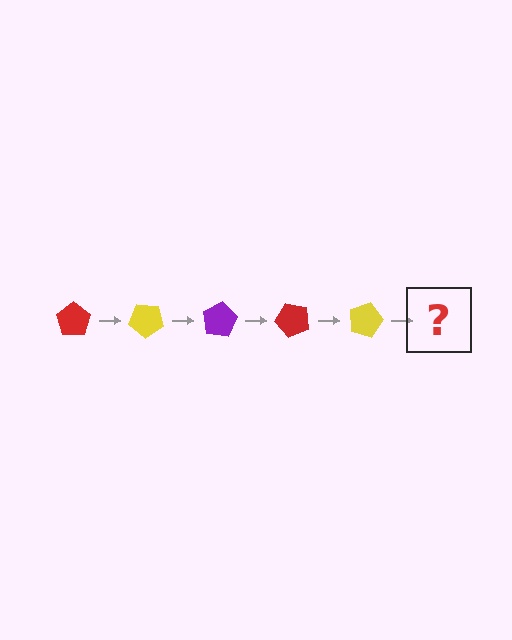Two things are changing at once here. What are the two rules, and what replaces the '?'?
The two rules are that it rotates 40 degrees each step and the color cycles through red, yellow, and purple. The '?' should be a purple pentagon, rotated 200 degrees from the start.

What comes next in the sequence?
The next element should be a purple pentagon, rotated 200 degrees from the start.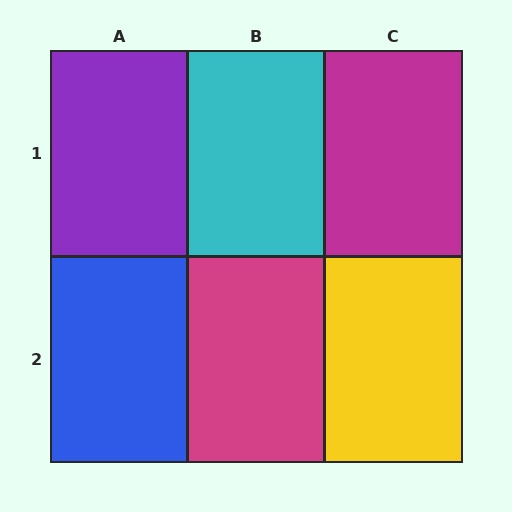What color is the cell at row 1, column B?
Cyan.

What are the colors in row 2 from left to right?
Blue, magenta, yellow.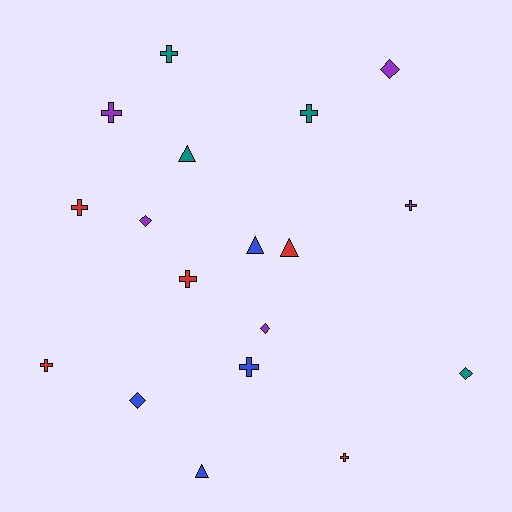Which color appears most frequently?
Red, with 5 objects.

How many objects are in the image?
There are 18 objects.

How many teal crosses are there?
There are 2 teal crosses.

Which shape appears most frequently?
Cross, with 9 objects.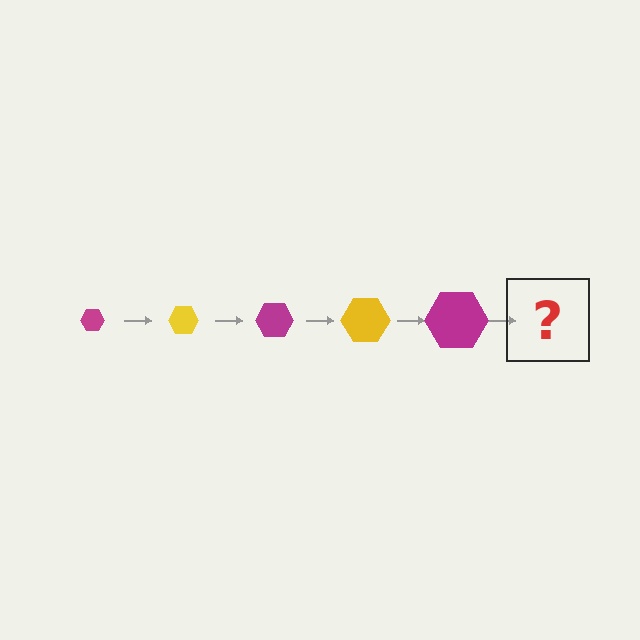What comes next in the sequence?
The next element should be a yellow hexagon, larger than the previous one.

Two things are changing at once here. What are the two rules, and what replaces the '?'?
The two rules are that the hexagon grows larger each step and the color cycles through magenta and yellow. The '?' should be a yellow hexagon, larger than the previous one.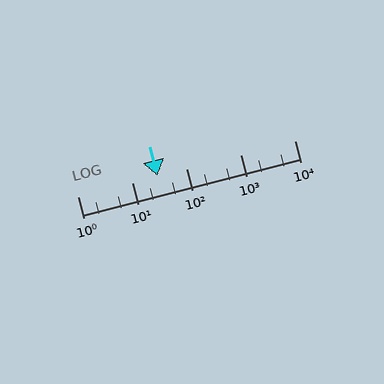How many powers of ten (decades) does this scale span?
The scale spans 4 decades, from 1 to 10000.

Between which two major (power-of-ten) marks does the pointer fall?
The pointer is between 10 and 100.